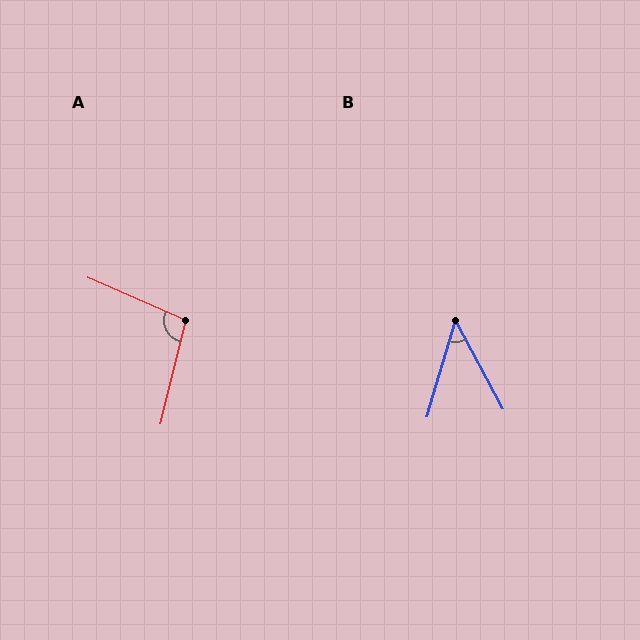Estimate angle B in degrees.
Approximately 44 degrees.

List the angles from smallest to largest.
B (44°), A (99°).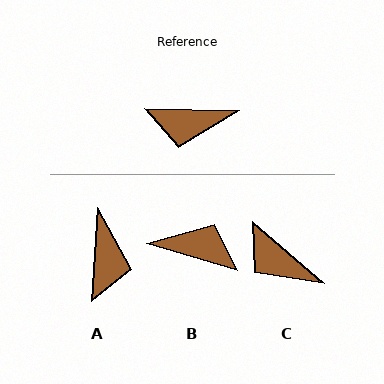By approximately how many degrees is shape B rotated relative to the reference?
Approximately 165 degrees counter-clockwise.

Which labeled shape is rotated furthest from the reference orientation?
B, about 165 degrees away.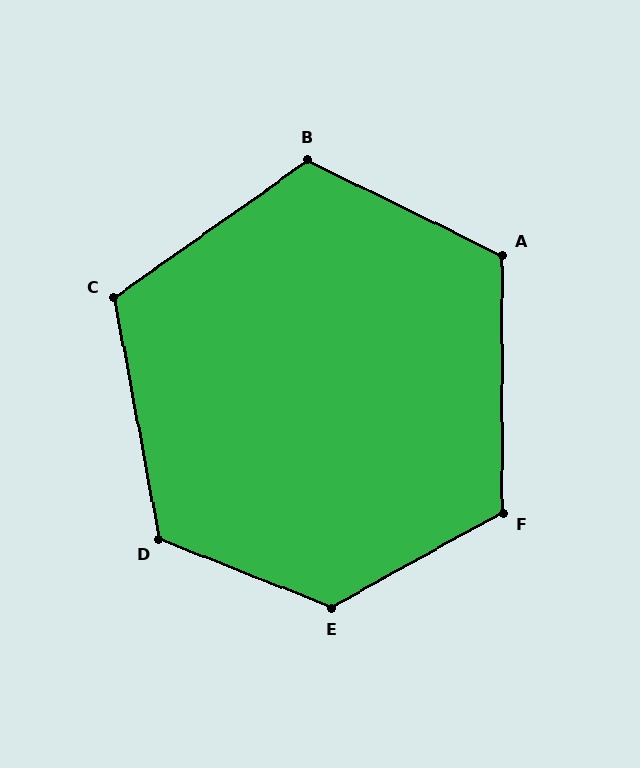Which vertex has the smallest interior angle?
C, at approximately 115 degrees.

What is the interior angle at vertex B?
Approximately 119 degrees (obtuse).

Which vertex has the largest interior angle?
E, at approximately 130 degrees.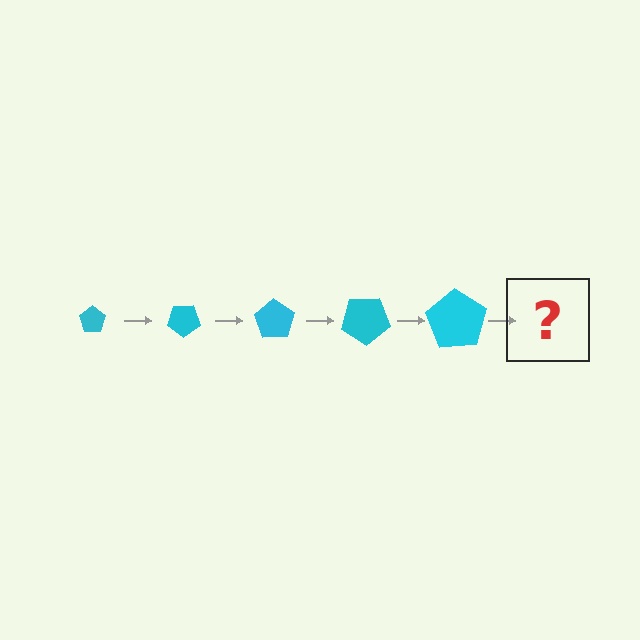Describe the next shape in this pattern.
It should be a pentagon, larger than the previous one and rotated 175 degrees from the start.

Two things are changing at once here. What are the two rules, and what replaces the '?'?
The two rules are that the pentagon grows larger each step and it rotates 35 degrees each step. The '?' should be a pentagon, larger than the previous one and rotated 175 degrees from the start.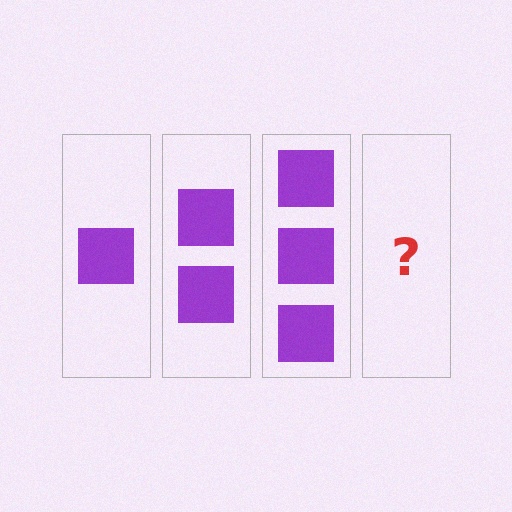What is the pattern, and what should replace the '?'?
The pattern is that each step adds one more square. The '?' should be 4 squares.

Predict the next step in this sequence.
The next step is 4 squares.